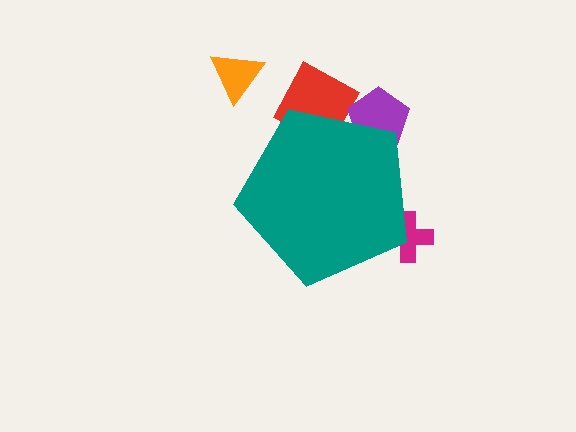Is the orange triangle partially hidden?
No, the orange triangle is fully visible.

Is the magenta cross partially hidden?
Yes, the magenta cross is partially hidden behind the teal pentagon.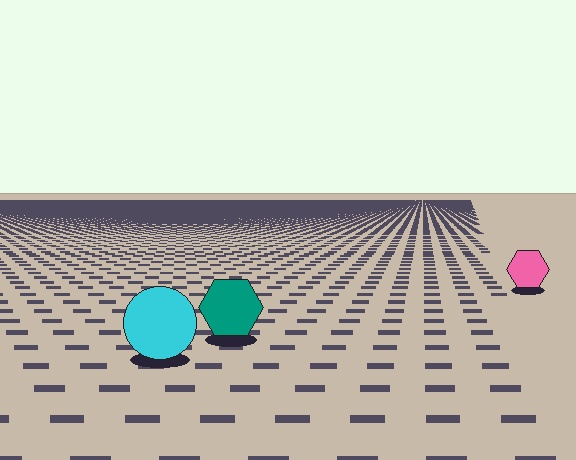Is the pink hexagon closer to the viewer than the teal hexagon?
No. The teal hexagon is closer — you can tell from the texture gradient: the ground texture is coarser near it.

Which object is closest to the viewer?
The cyan circle is closest. The texture marks near it are larger and more spread out.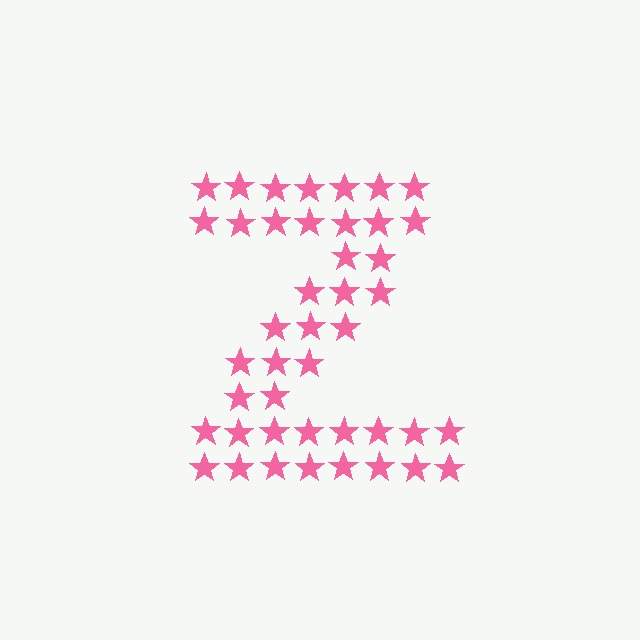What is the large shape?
The large shape is the letter Z.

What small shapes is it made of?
It is made of small stars.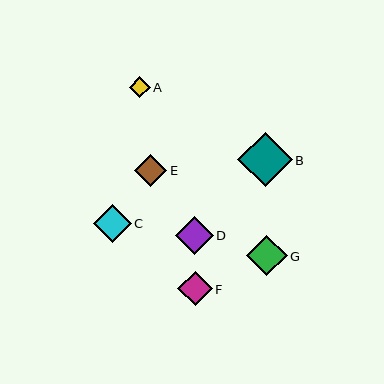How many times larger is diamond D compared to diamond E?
Diamond D is approximately 1.2 times the size of diamond E.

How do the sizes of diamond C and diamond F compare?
Diamond C and diamond F are approximately the same size.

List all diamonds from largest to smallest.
From largest to smallest: B, G, D, C, F, E, A.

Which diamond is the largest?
Diamond B is the largest with a size of approximately 55 pixels.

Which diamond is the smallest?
Diamond A is the smallest with a size of approximately 21 pixels.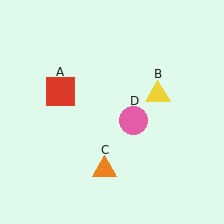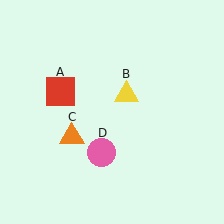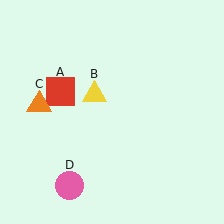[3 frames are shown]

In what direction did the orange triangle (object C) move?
The orange triangle (object C) moved up and to the left.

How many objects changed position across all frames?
3 objects changed position: yellow triangle (object B), orange triangle (object C), pink circle (object D).